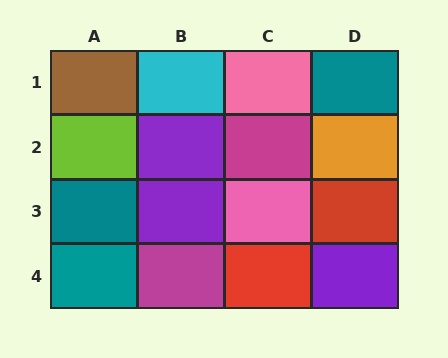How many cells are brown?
1 cell is brown.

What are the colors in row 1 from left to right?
Brown, cyan, pink, teal.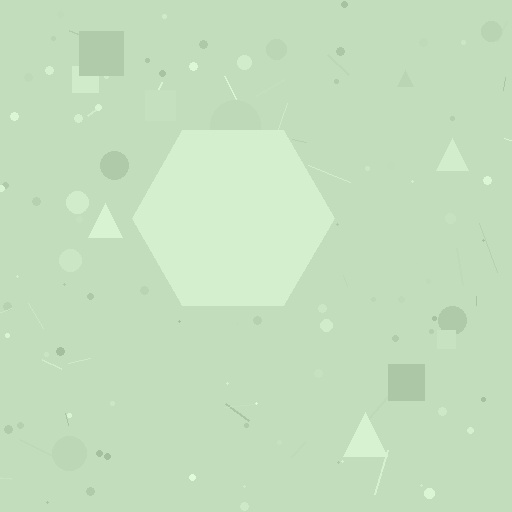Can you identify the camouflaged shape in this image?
The camouflaged shape is a hexagon.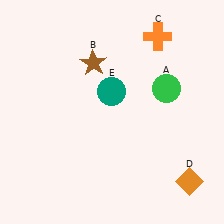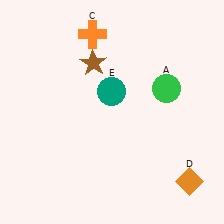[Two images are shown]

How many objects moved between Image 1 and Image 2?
1 object moved between the two images.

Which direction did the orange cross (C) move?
The orange cross (C) moved left.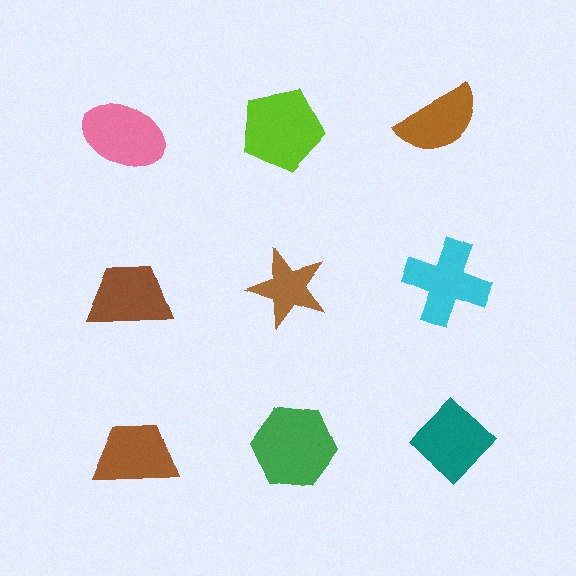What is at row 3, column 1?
A brown trapezoid.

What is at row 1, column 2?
A lime pentagon.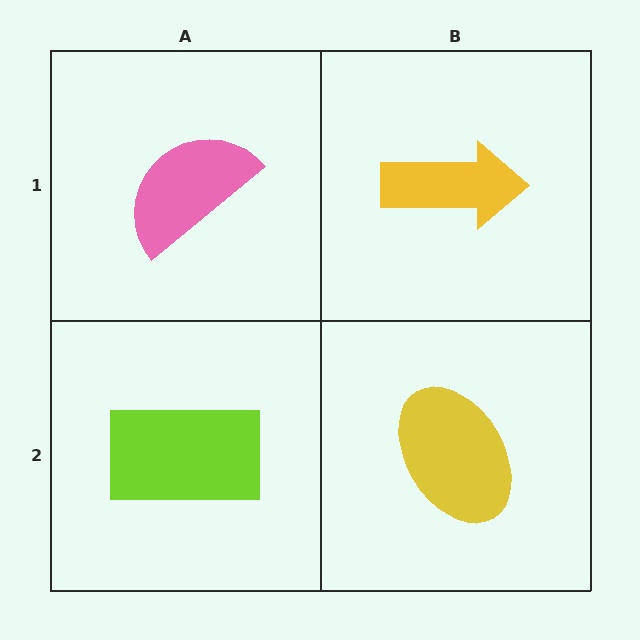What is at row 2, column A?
A lime rectangle.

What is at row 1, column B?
A yellow arrow.